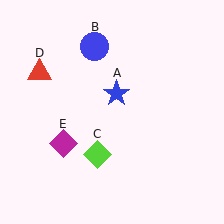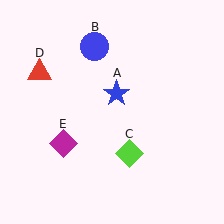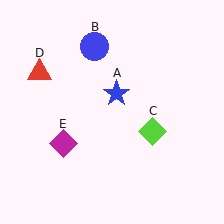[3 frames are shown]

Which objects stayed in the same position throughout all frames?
Blue star (object A) and blue circle (object B) and red triangle (object D) and magenta diamond (object E) remained stationary.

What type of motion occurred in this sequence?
The lime diamond (object C) rotated counterclockwise around the center of the scene.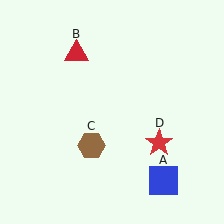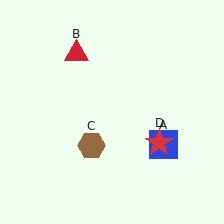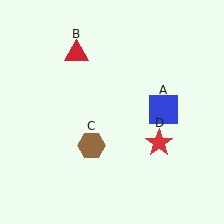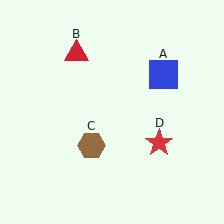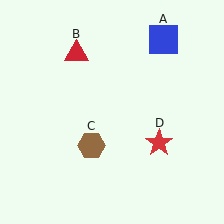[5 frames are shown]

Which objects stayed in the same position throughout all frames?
Red triangle (object B) and brown hexagon (object C) and red star (object D) remained stationary.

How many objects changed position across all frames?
1 object changed position: blue square (object A).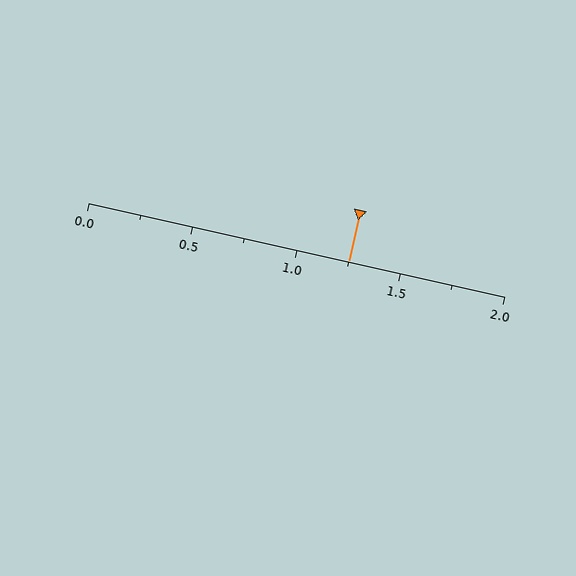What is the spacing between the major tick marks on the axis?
The major ticks are spaced 0.5 apart.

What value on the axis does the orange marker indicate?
The marker indicates approximately 1.25.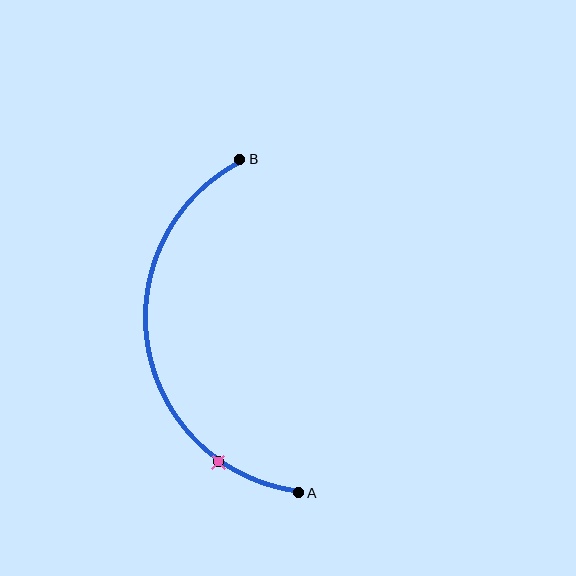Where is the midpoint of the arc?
The arc midpoint is the point on the curve farthest from the straight line joining A and B. It sits to the left of that line.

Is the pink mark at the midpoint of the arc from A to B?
No. The pink mark lies on the arc but is closer to endpoint A. The arc midpoint would be at the point on the curve equidistant along the arc from both A and B.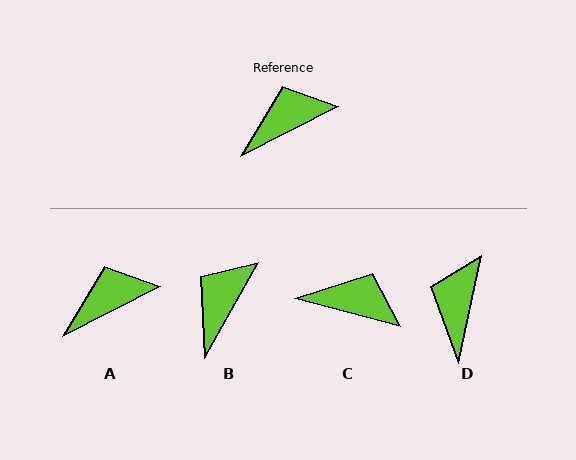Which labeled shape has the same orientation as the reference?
A.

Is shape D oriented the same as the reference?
No, it is off by about 51 degrees.